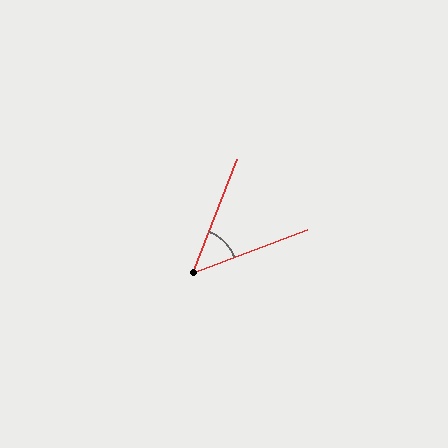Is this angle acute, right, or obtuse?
It is acute.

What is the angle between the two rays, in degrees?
Approximately 48 degrees.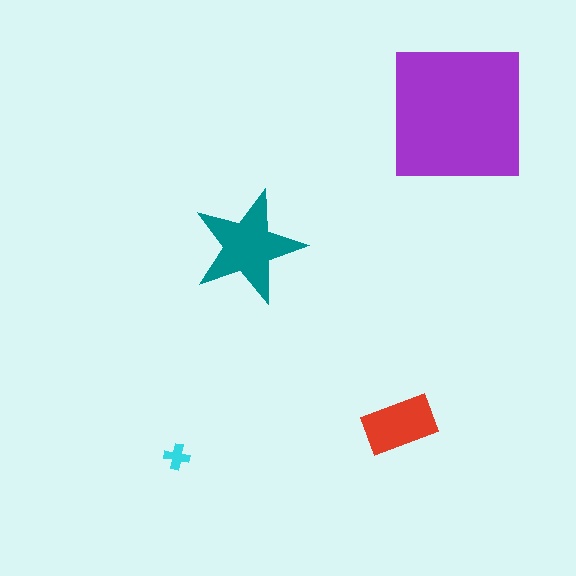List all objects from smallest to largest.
The cyan cross, the red rectangle, the teal star, the purple square.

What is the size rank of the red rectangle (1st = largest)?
3rd.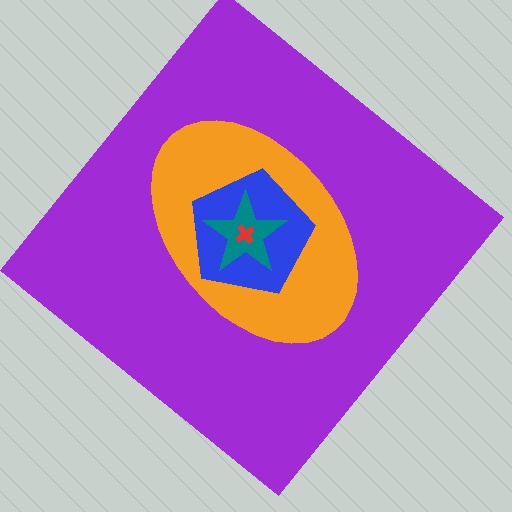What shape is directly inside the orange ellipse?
The blue pentagon.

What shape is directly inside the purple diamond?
The orange ellipse.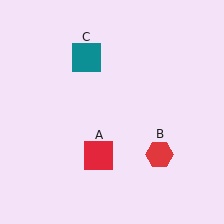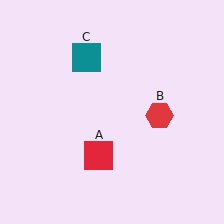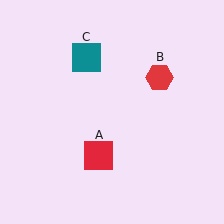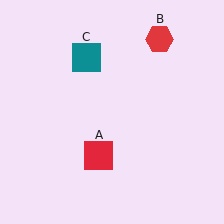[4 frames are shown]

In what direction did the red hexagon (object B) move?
The red hexagon (object B) moved up.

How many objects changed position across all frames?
1 object changed position: red hexagon (object B).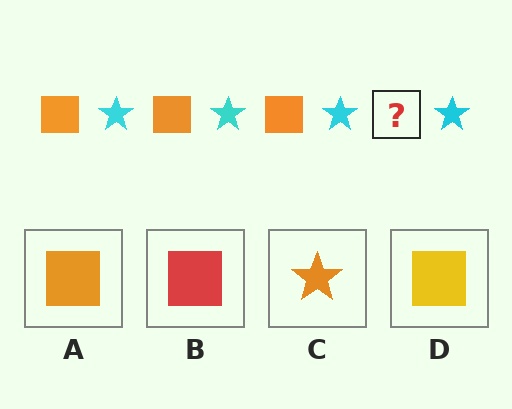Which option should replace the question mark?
Option A.